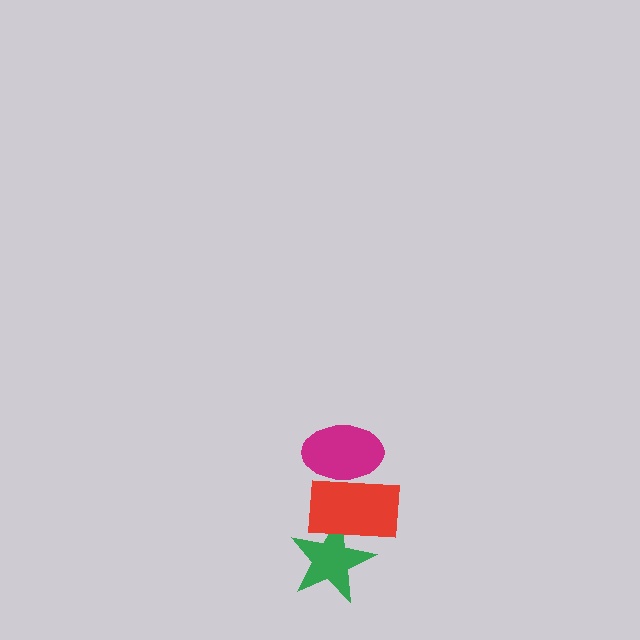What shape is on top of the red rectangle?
The magenta ellipse is on top of the red rectangle.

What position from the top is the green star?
The green star is 3rd from the top.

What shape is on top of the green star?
The red rectangle is on top of the green star.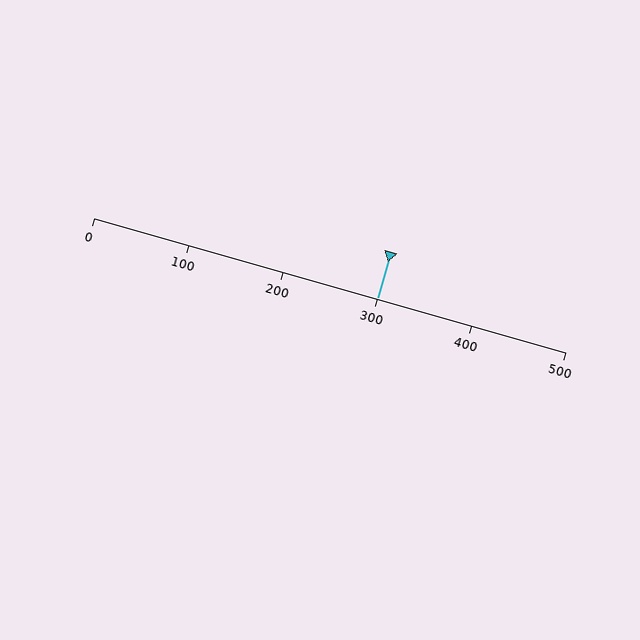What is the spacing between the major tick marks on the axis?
The major ticks are spaced 100 apart.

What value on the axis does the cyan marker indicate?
The marker indicates approximately 300.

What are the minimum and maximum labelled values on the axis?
The axis runs from 0 to 500.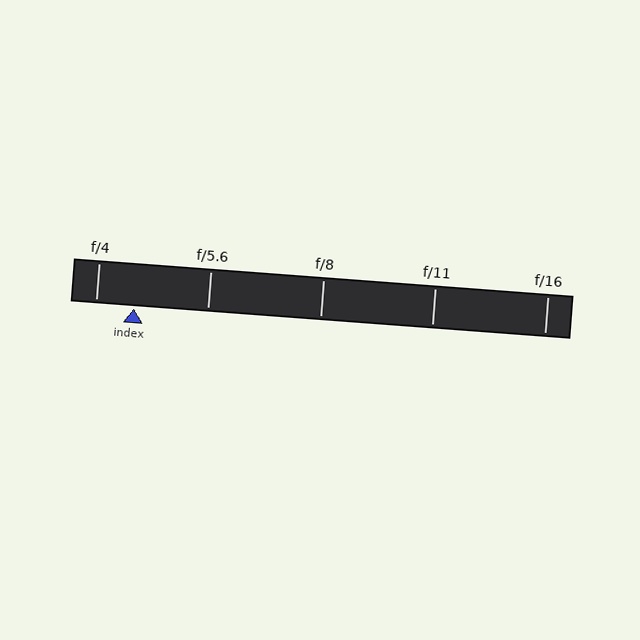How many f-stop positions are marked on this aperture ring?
There are 5 f-stop positions marked.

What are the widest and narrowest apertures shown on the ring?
The widest aperture shown is f/4 and the narrowest is f/16.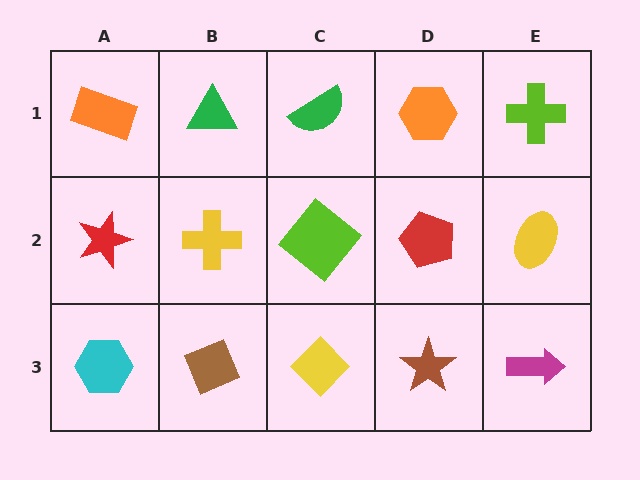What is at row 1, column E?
A lime cross.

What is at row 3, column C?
A yellow diamond.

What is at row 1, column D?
An orange hexagon.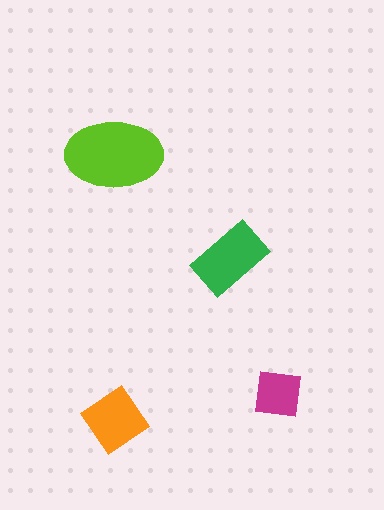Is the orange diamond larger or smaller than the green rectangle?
Smaller.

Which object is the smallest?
The magenta square.